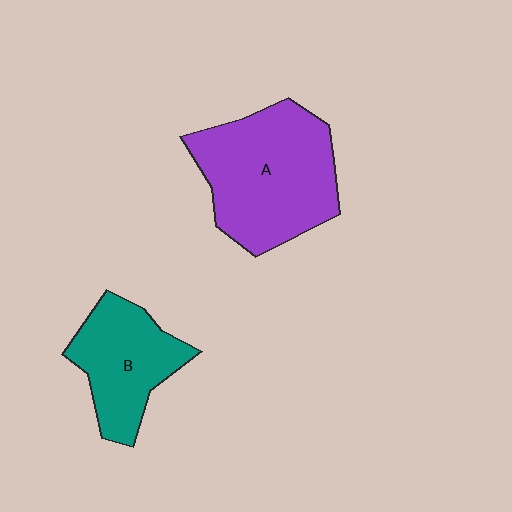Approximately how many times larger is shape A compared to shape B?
Approximately 1.5 times.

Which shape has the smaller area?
Shape B (teal).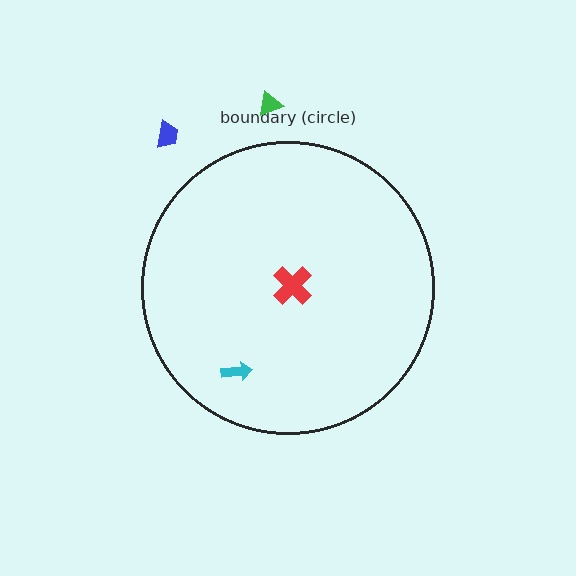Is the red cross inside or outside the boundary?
Inside.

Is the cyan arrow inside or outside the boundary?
Inside.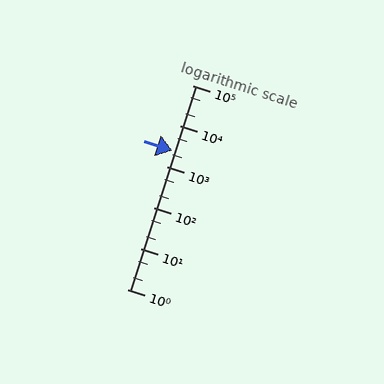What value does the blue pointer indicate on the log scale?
The pointer indicates approximately 2500.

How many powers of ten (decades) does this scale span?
The scale spans 5 decades, from 1 to 100000.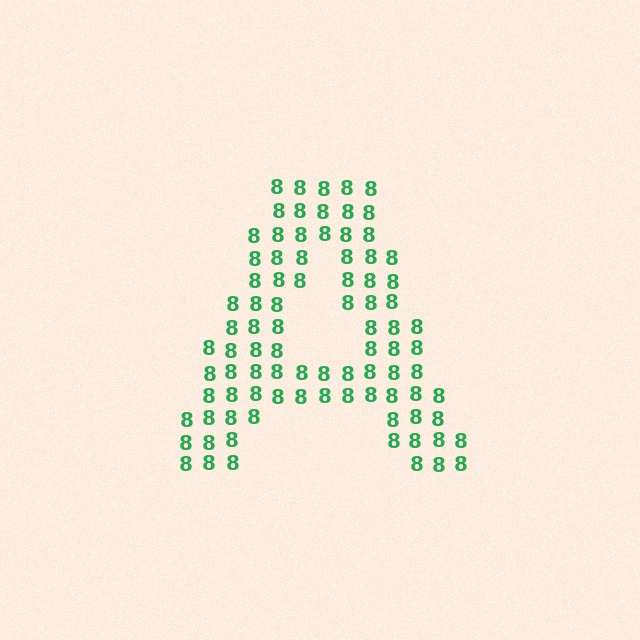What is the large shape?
The large shape is the letter A.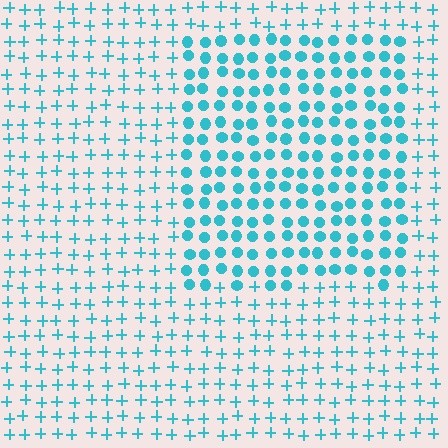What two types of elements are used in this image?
The image uses circles inside the rectangle region and plus signs outside it.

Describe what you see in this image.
The image is filled with small cyan elements arranged in a uniform grid. A rectangle-shaped region contains circles, while the surrounding area contains plus signs. The boundary is defined purely by the change in element shape.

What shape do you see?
I see a rectangle.